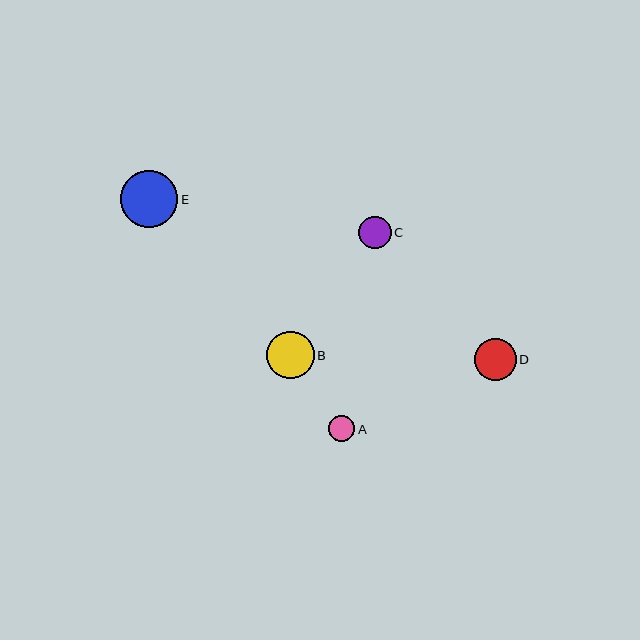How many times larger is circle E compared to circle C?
Circle E is approximately 1.8 times the size of circle C.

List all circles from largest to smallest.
From largest to smallest: E, B, D, C, A.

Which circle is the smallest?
Circle A is the smallest with a size of approximately 26 pixels.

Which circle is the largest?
Circle E is the largest with a size of approximately 58 pixels.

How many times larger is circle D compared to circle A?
Circle D is approximately 1.6 times the size of circle A.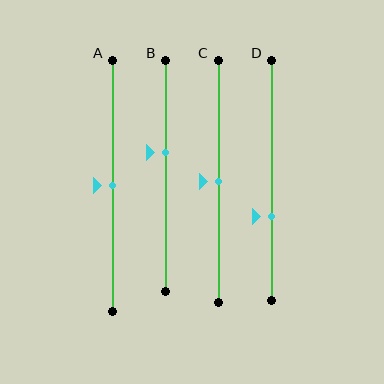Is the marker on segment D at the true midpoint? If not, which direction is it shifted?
No, the marker on segment D is shifted downward by about 15% of the segment length.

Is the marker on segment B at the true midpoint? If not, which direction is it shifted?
No, the marker on segment B is shifted upward by about 10% of the segment length.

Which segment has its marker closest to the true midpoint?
Segment A has its marker closest to the true midpoint.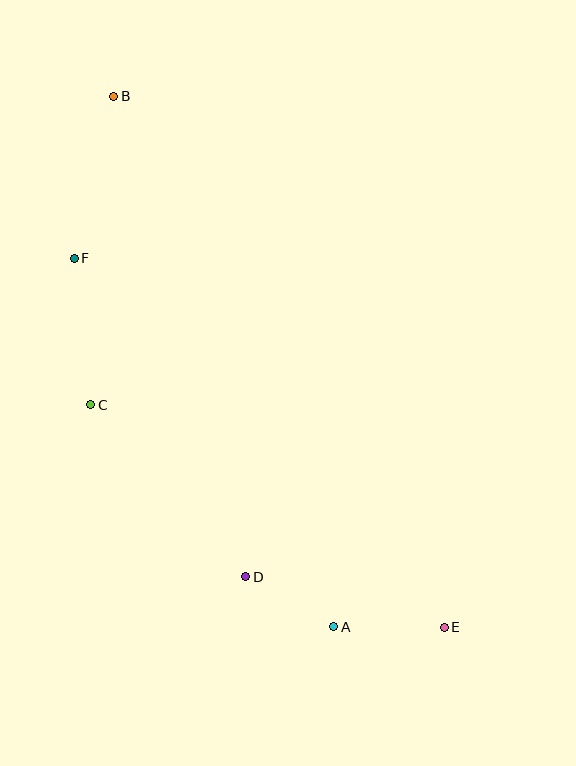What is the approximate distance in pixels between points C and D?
The distance between C and D is approximately 232 pixels.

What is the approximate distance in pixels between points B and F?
The distance between B and F is approximately 167 pixels.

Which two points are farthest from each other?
Points B and E are farthest from each other.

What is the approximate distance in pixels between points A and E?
The distance between A and E is approximately 111 pixels.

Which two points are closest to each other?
Points A and D are closest to each other.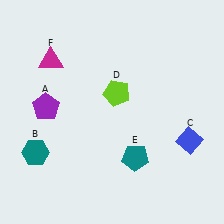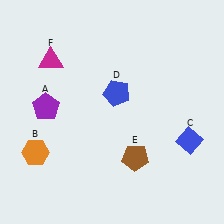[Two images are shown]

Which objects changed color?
B changed from teal to orange. D changed from lime to blue. E changed from teal to brown.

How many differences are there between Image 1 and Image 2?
There are 3 differences between the two images.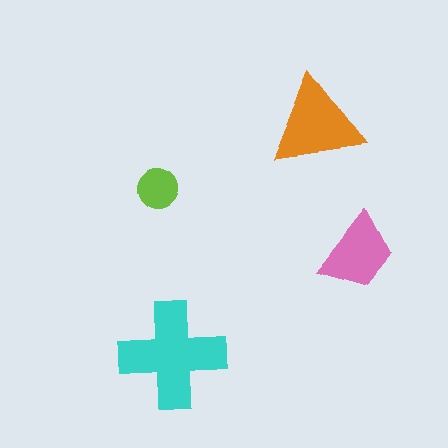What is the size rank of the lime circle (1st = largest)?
4th.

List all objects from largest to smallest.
The cyan cross, the orange triangle, the pink trapezoid, the lime circle.